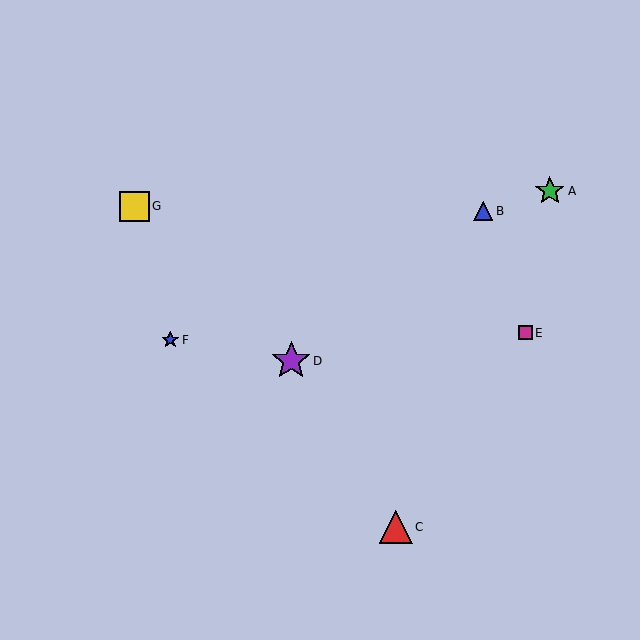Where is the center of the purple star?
The center of the purple star is at (291, 361).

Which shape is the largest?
The purple star (labeled D) is the largest.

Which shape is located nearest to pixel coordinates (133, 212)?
The yellow square (labeled G) at (134, 206) is nearest to that location.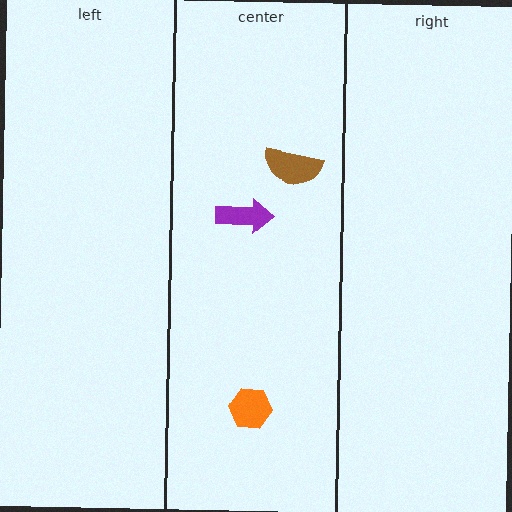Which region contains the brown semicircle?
The center region.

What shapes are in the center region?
The brown semicircle, the purple arrow, the orange hexagon.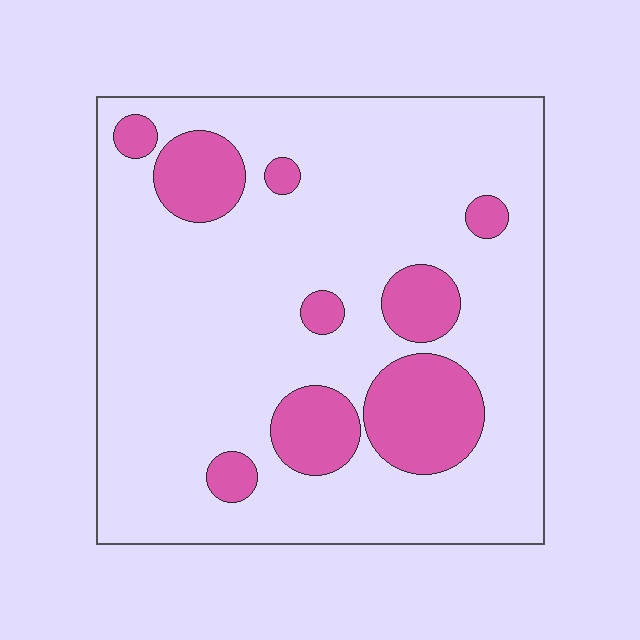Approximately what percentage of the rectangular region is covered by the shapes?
Approximately 20%.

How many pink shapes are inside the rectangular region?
9.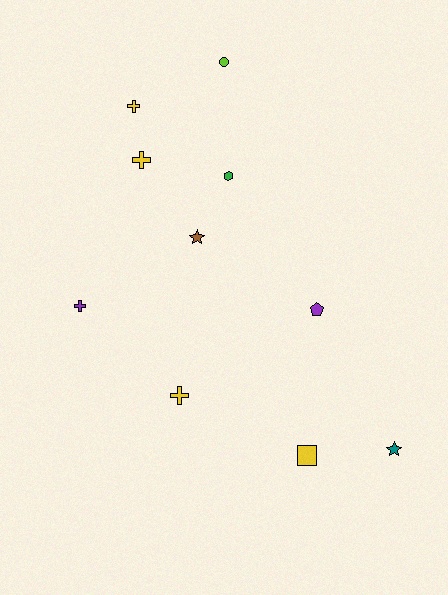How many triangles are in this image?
There are no triangles.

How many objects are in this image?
There are 10 objects.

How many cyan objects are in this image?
There are no cyan objects.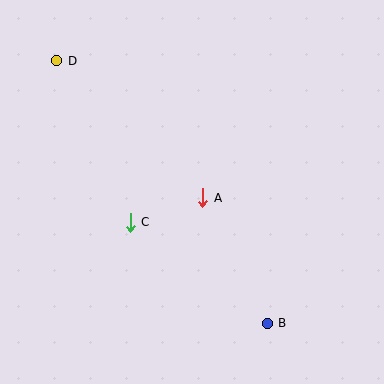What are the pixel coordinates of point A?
Point A is at (203, 198).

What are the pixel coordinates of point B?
Point B is at (267, 323).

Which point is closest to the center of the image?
Point A at (203, 198) is closest to the center.